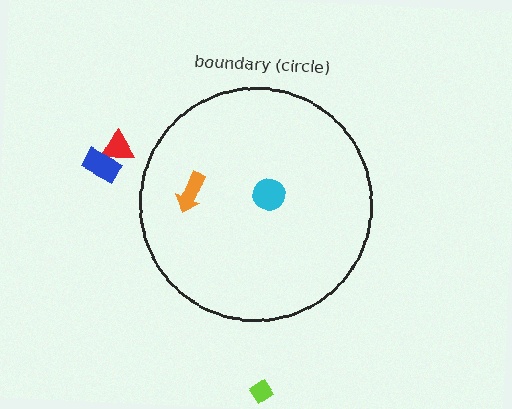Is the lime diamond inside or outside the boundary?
Outside.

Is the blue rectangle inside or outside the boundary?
Outside.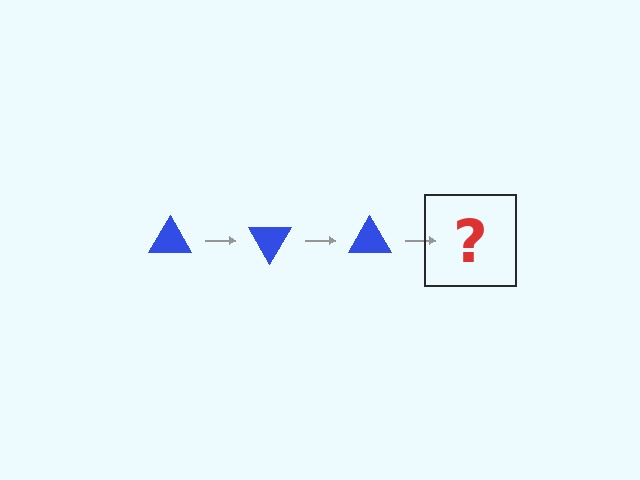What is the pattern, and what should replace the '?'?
The pattern is that the triangle rotates 60 degrees each step. The '?' should be a blue triangle rotated 180 degrees.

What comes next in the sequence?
The next element should be a blue triangle rotated 180 degrees.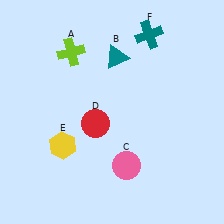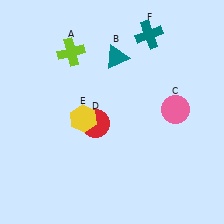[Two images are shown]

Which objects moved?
The objects that moved are: the pink circle (C), the yellow hexagon (E).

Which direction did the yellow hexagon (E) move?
The yellow hexagon (E) moved up.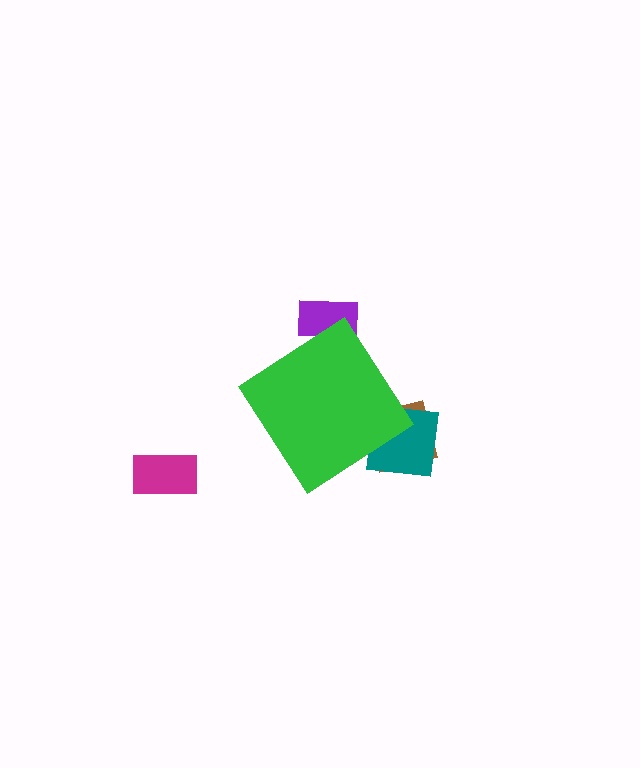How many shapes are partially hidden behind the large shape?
3 shapes are partially hidden.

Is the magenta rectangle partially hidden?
No, the magenta rectangle is fully visible.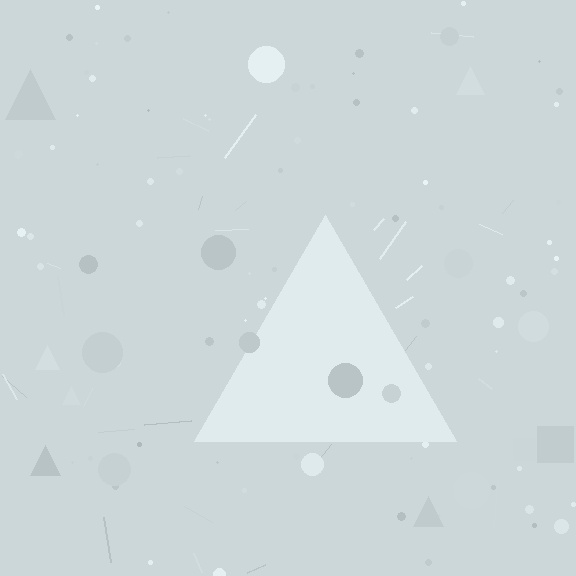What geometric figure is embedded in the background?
A triangle is embedded in the background.